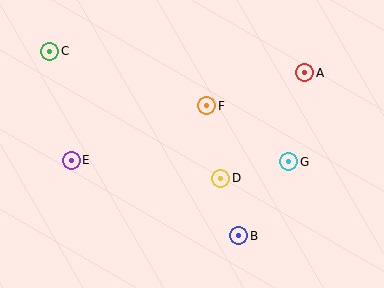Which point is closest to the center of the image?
Point F at (207, 106) is closest to the center.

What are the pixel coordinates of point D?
Point D is at (221, 178).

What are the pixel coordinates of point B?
Point B is at (239, 236).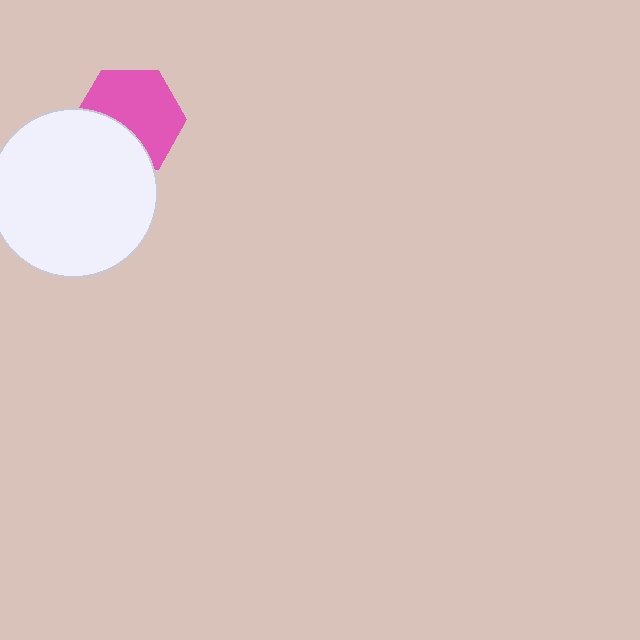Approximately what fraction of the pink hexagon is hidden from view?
Roughly 35% of the pink hexagon is hidden behind the white circle.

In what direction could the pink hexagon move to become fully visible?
The pink hexagon could move up. That would shift it out from behind the white circle entirely.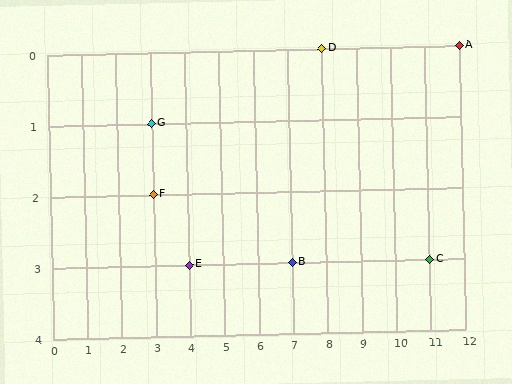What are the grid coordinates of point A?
Point A is at grid coordinates (12, 0).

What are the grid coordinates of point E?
Point E is at grid coordinates (4, 3).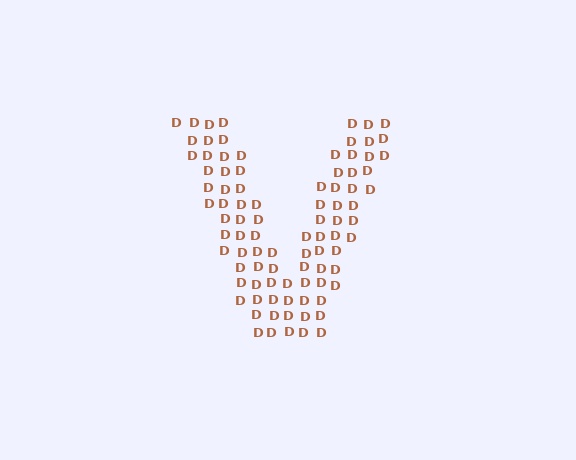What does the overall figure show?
The overall figure shows the letter V.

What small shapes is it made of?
It is made of small letter D's.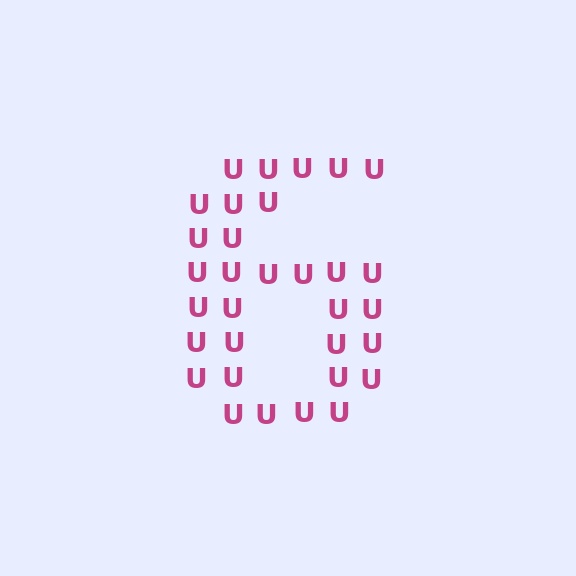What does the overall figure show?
The overall figure shows the digit 6.